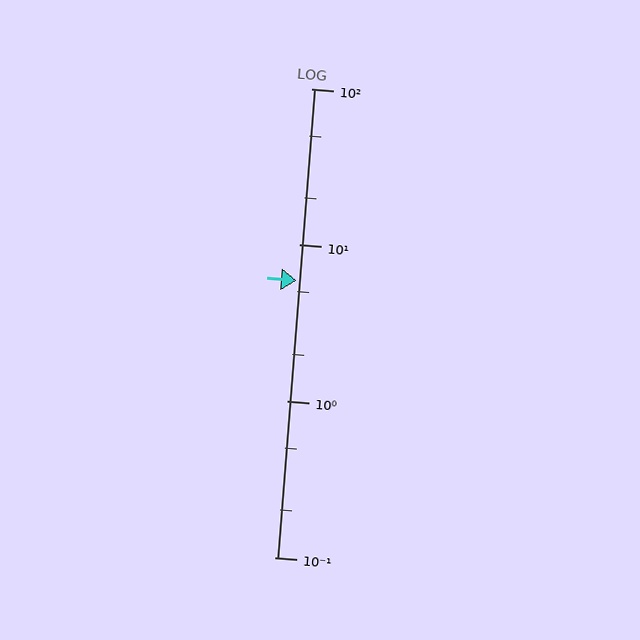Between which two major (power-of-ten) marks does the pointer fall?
The pointer is between 1 and 10.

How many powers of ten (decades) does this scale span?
The scale spans 3 decades, from 0.1 to 100.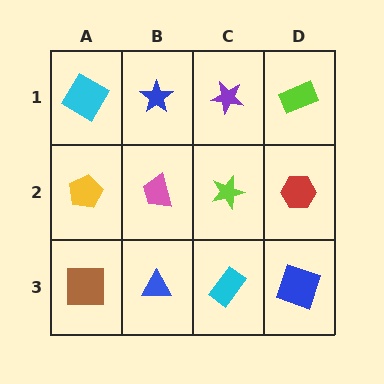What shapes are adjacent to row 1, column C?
A lime star (row 2, column C), a blue star (row 1, column B), a lime rectangle (row 1, column D).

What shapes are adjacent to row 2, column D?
A lime rectangle (row 1, column D), a blue square (row 3, column D), a lime star (row 2, column C).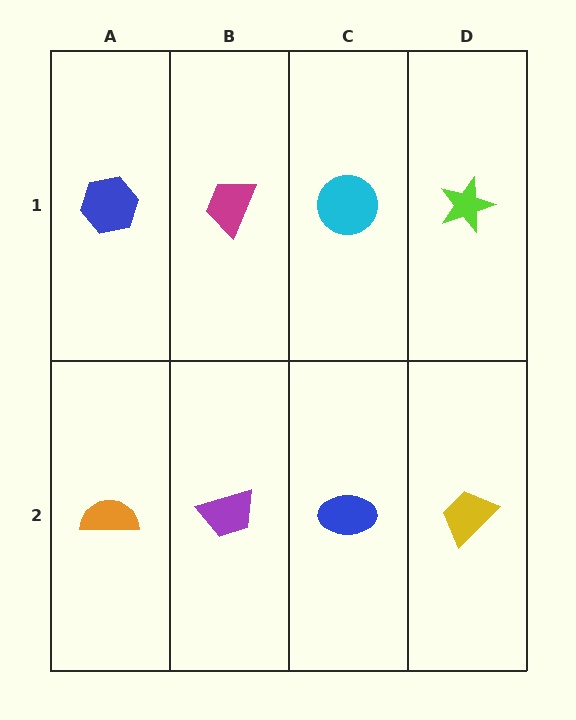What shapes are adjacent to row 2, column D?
A lime star (row 1, column D), a blue ellipse (row 2, column C).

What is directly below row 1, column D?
A yellow trapezoid.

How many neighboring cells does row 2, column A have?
2.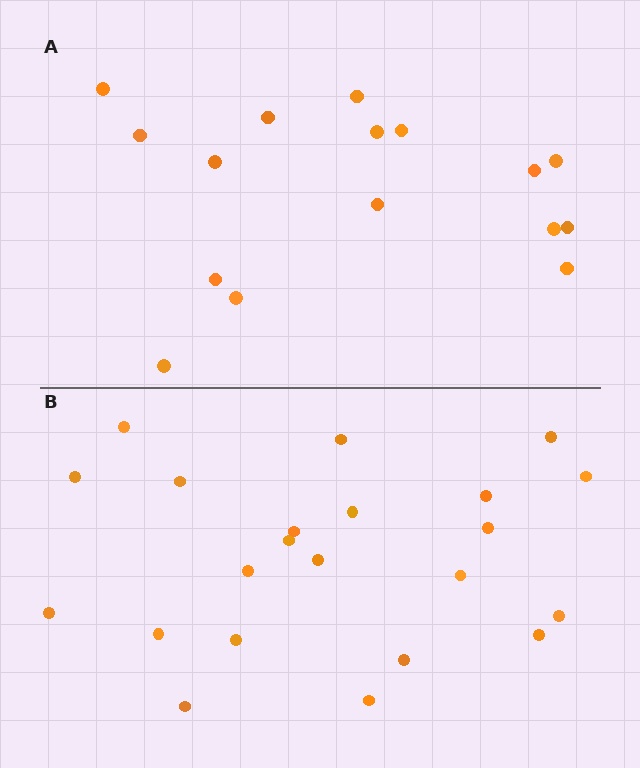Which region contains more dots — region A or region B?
Region B (the bottom region) has more dots.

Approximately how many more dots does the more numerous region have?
Region B has about 6 more dots than region A.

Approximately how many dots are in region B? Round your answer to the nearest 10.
About 20 dots. (The exact count is 22, which rounds to 20.)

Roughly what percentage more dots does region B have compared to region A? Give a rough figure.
About 40% more.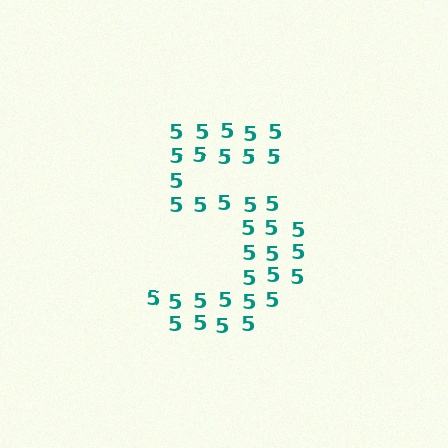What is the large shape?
The large shape is the digit 5.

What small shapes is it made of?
It is made of small digit 5's.